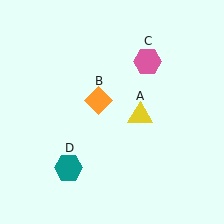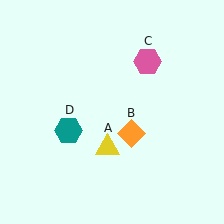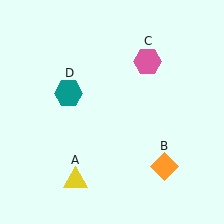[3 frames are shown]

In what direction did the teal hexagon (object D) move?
The teal hexagon (object D) moved up.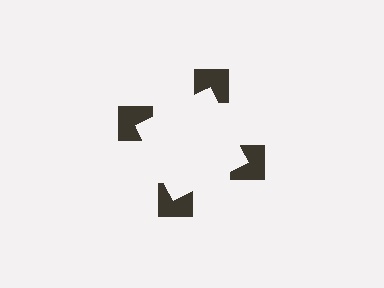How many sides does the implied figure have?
4 sides.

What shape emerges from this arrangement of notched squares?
An illusory square — its edges are inferred from the aligned wedge cuts in the notched squares, not physically drawn.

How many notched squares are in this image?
There are 4 — one at each vertex of the illusory square.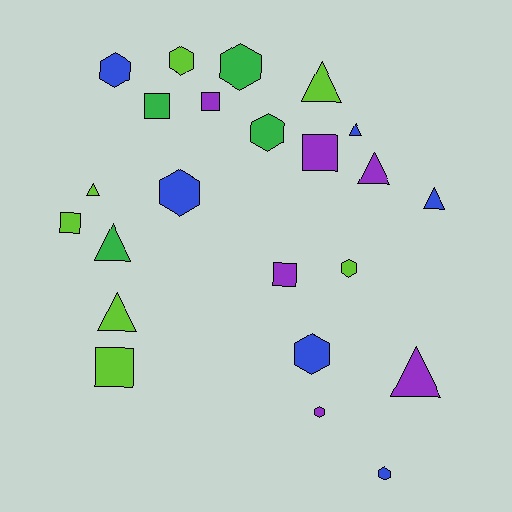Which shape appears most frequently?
Hexagon, with 9 objects.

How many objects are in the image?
There are 23 objects.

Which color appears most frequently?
Lime, with 7 objects.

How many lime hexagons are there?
There are 2 lime hexagons.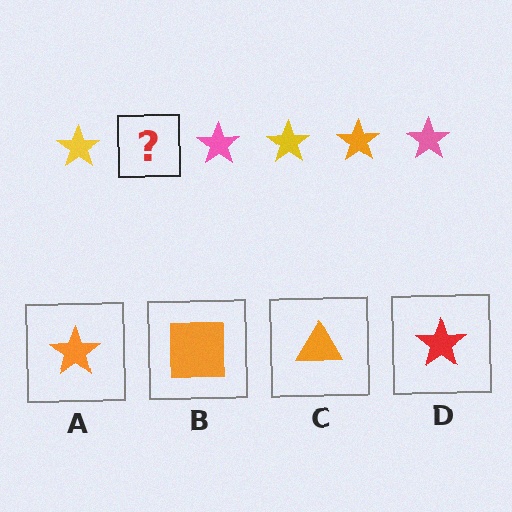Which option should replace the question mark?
Option A.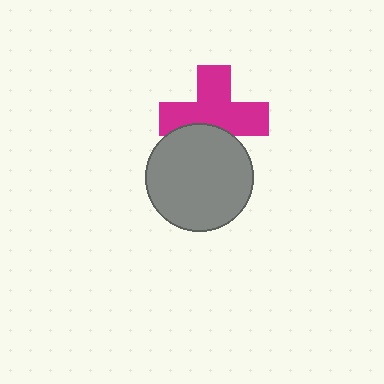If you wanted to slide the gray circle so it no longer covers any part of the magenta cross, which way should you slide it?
Slide it down — that is the most direct way to separate the two shapes.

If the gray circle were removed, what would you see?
You would see the complete magenta cross.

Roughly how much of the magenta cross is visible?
Most of it is visible (roughly 70%).